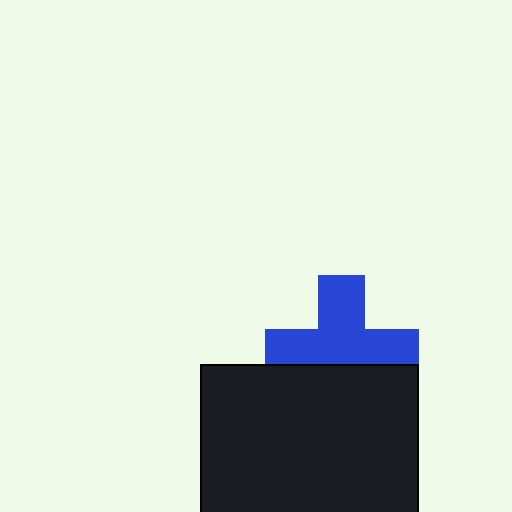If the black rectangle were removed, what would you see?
You would see the complete blue cross.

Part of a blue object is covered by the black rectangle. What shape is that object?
It is a cross.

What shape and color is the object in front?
The object in front is a black rectangle.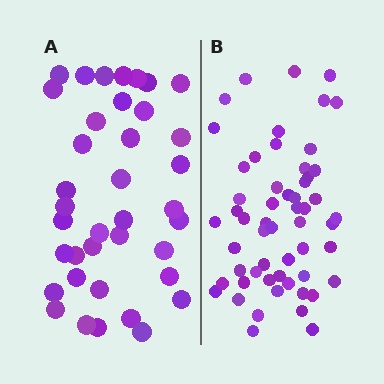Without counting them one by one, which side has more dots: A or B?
Region B (the right region) has more dots.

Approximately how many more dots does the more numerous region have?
Region B has approximately 20 more dots than region A.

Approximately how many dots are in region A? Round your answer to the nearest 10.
About 40 dots. (The exact count is 38, which rounds to 40.)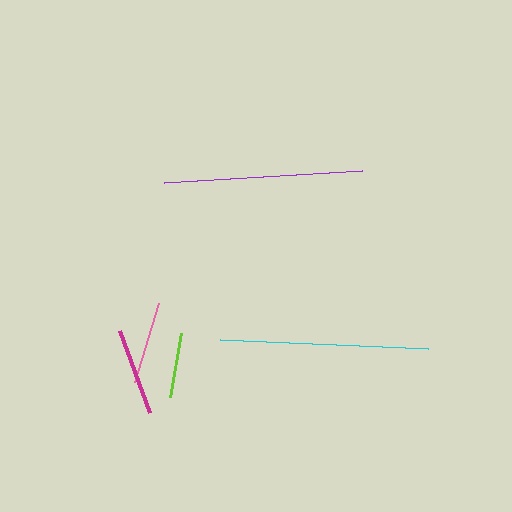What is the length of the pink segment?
The pink segment is approximately 83 pixels long.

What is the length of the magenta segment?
The magenta segment is approximately 87 pixels long.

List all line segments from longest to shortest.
From longest to shortest: cyan, purple, magenta, pink, lime.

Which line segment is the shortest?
The lime line is the shortest at approximately 65 pixels.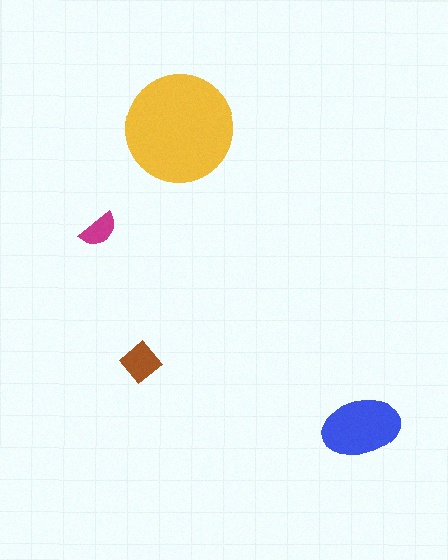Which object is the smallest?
The magenta semicircle.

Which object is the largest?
The yellow circle.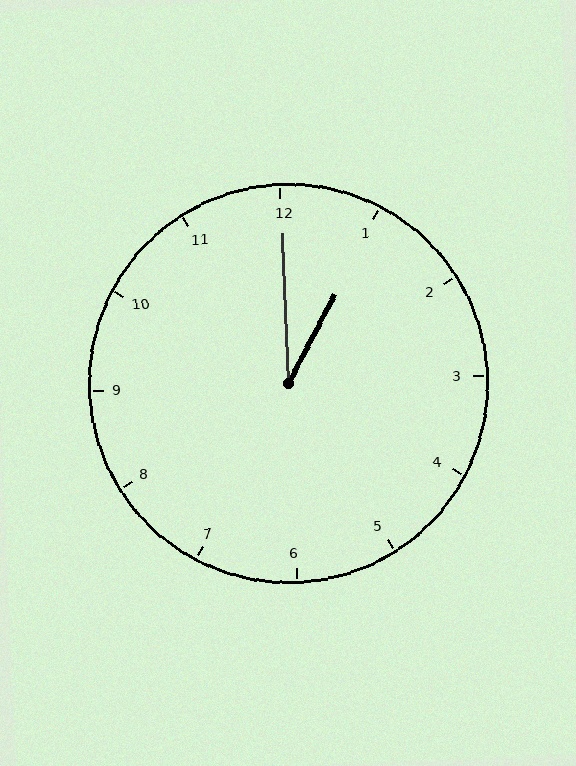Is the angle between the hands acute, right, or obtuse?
It is acute.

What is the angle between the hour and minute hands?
Approximately 30 degrees.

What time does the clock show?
1:00.